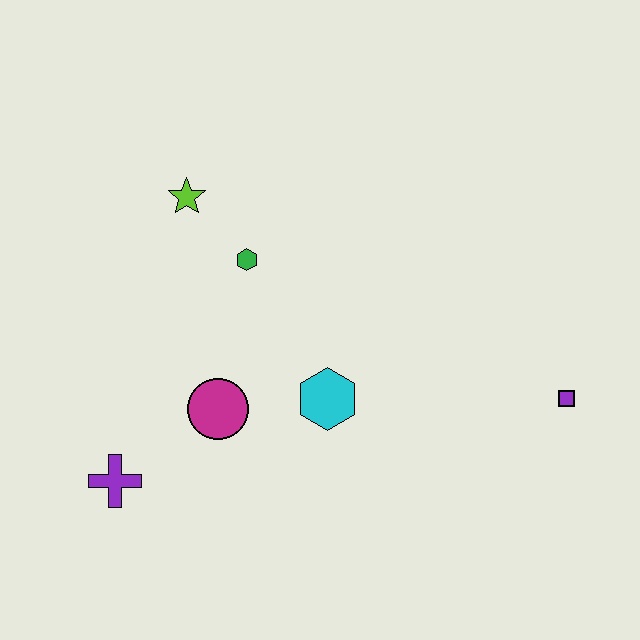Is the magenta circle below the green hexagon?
Yes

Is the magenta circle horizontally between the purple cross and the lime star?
No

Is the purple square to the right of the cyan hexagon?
Yes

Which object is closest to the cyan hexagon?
The magenta circle is closest to the cyan hexagon.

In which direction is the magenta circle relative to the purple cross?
The magenta circle is to the right of the purple cross.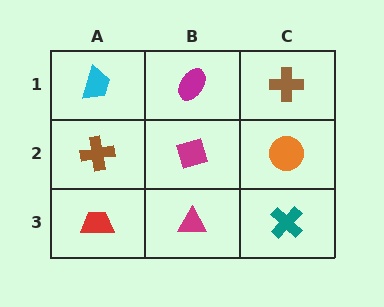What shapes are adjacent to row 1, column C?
An orange circle (row 2, column C), a magenta ellipse (row 1, column B).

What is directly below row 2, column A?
A red trapezoid.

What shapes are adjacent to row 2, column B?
A magenta ellipse (row 1, column B), a magenta triangle (row 3, column B), a brown cross (row 2, column A), an orange circle (row 2, column C).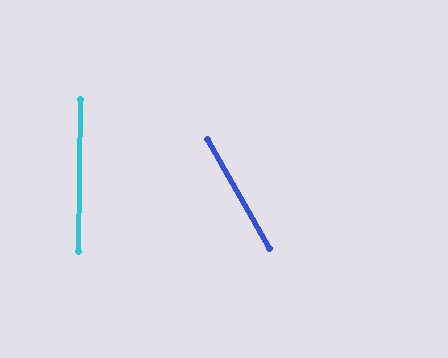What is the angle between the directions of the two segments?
Approximately 30 degrees.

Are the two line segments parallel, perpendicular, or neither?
Neither parallel nor perpendicular — they differ by about 30°.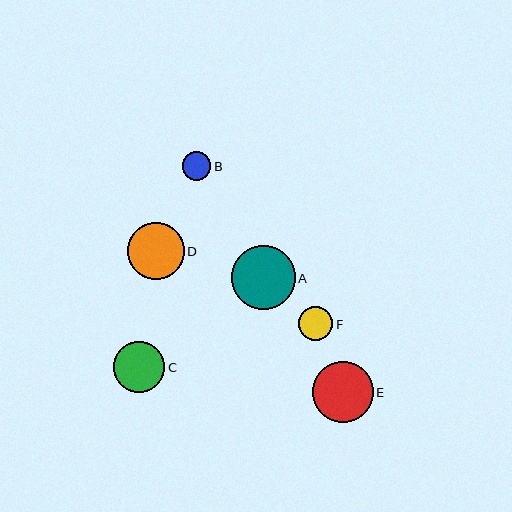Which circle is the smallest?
Circle B is the smallest with a size of approximately 29 pixels.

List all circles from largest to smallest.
From largest to smallest: A, E, D, C, F, B.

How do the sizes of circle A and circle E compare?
Circle A and circle E are approximately the same size.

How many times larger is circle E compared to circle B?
Circle E is approximately 2.1 times the size of circle B.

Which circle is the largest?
Circle A is the largest with a size of approximately 64 pixels.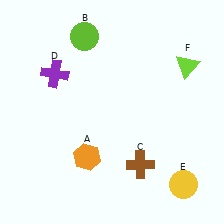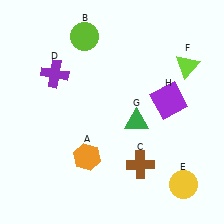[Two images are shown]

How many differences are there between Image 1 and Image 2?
There are 2 differences between the two images.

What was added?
A green triangle (G), a purple square (H) were added in Image 2.